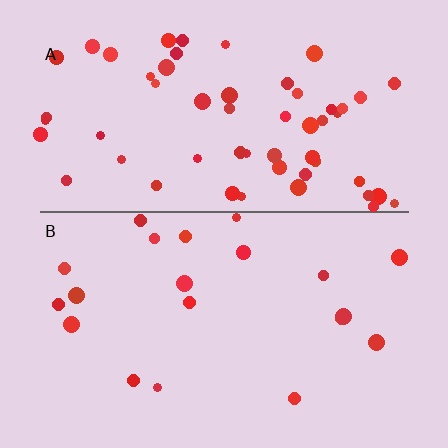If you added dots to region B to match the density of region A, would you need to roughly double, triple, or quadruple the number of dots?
Approximately triple.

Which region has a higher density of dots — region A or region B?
A (the top).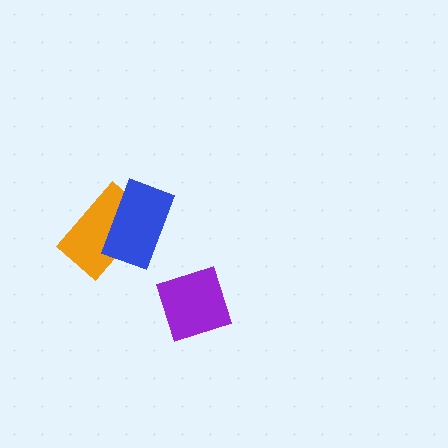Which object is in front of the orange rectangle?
The blue rectangle is in front of the orange rectangle.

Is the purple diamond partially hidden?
No, no other shape covers it.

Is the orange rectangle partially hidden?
Yes, it is partially covered by another shape.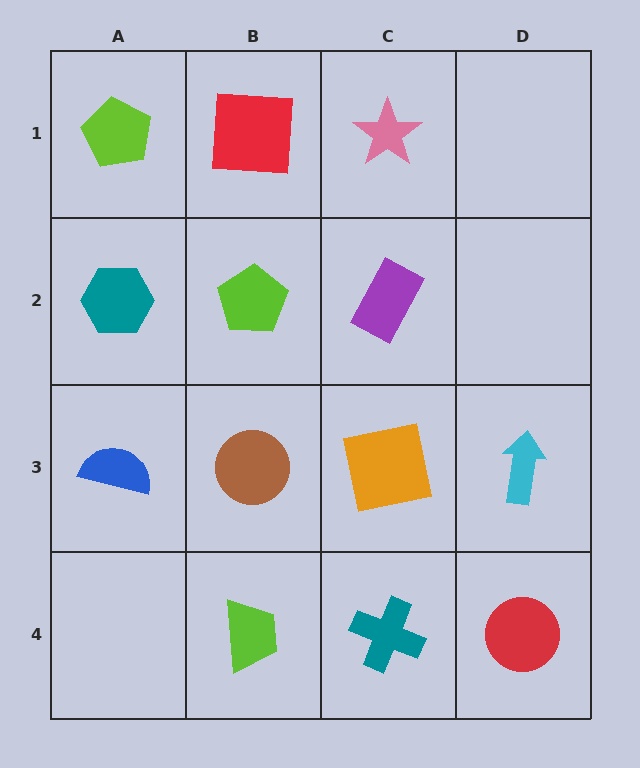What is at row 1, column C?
A pink star.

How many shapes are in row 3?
4 shapes.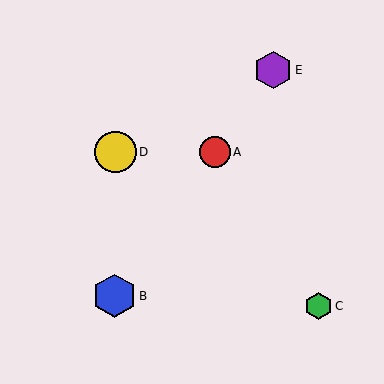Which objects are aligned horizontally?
Objects A, D are aligned horizontally.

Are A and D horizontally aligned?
Yes, both are at y≈152.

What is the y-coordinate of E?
Object E is at y≈70.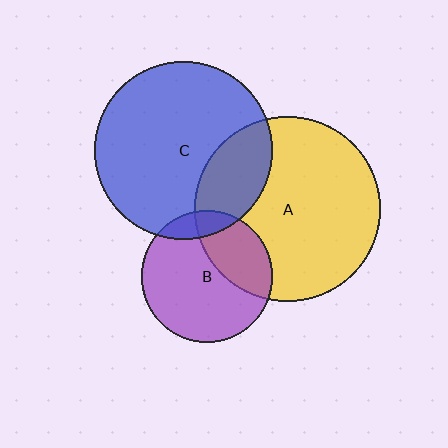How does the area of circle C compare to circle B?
Approximately 1.8 times.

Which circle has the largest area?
Circle A (yellow).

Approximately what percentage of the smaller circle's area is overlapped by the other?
Approximately 10%.